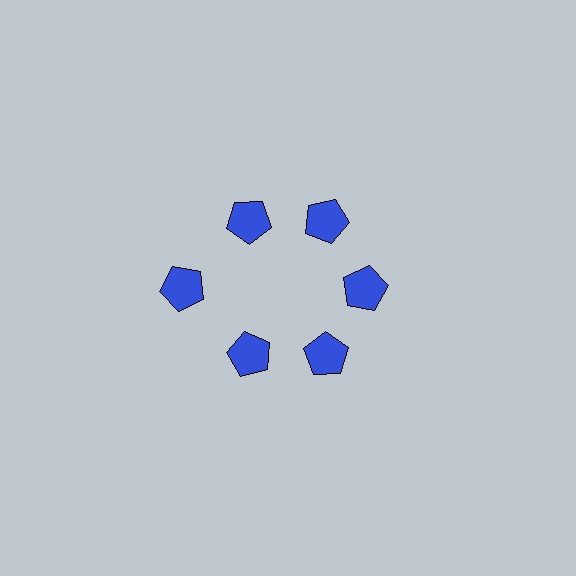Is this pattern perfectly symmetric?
No. The 6 blue pentagons are arranged in a ring, but one element near the 9 o'clock position is pushed outward from the center, breaking the 6-fold rotational symmetry.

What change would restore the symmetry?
The symmetry would be restored by moving it inward, back onto the ring so that all 6 pentagons sit at equal angles and equal distance from the center.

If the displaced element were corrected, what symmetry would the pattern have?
It would have 6-fold rotational symmetry — the pattern would map onto itself every 60 degrees.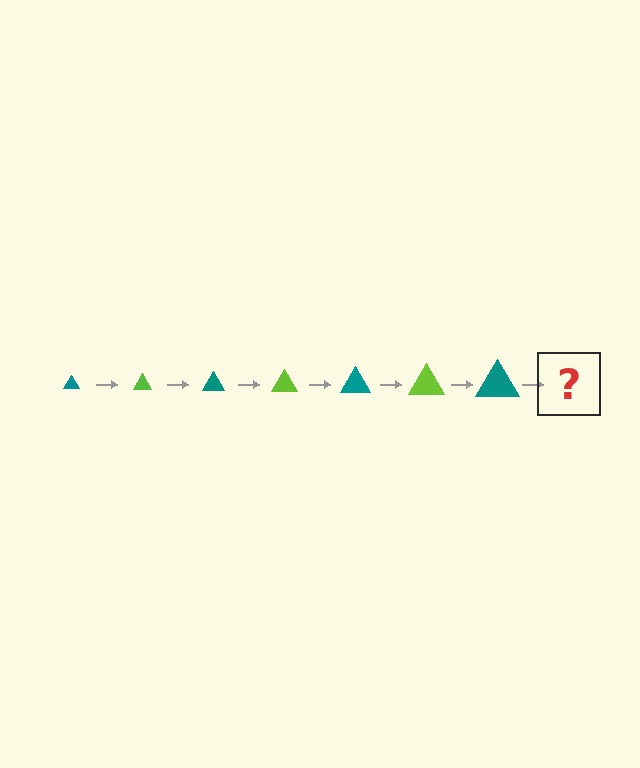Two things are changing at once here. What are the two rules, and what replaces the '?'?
The two rules are that the triangle grows larger each step and the color cycles through teal and lime. The '?' should be a lime triangle, larger than the previous one.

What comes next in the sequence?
The next element should be a lime triangle, larger than the previous one.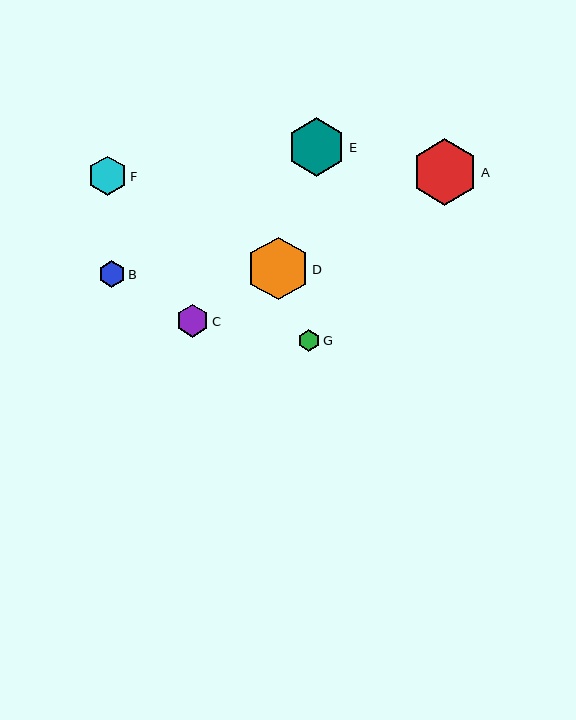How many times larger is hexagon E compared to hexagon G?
Hexagon E is approximately 2.8 times the size of hexagon G.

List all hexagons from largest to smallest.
From largest to smallest: A, D, E, F, C, B, G.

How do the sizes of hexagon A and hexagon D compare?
Hexagon A and hexagon D are approximately the same size.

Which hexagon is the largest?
Hexagon A is the largest with a size of approximately 66 pixels.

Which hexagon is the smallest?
Hexagon G is the smallest with a size of approximately 21 pixels.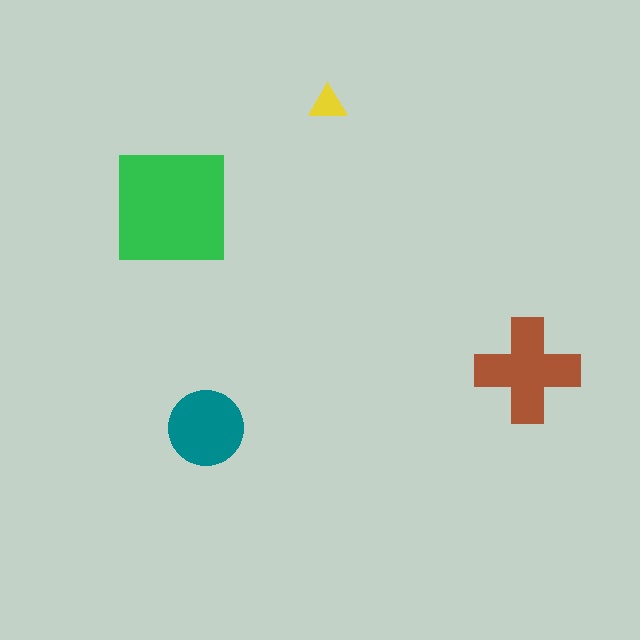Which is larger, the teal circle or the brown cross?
The brown cross.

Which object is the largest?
The green square.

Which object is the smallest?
The yellow triangle.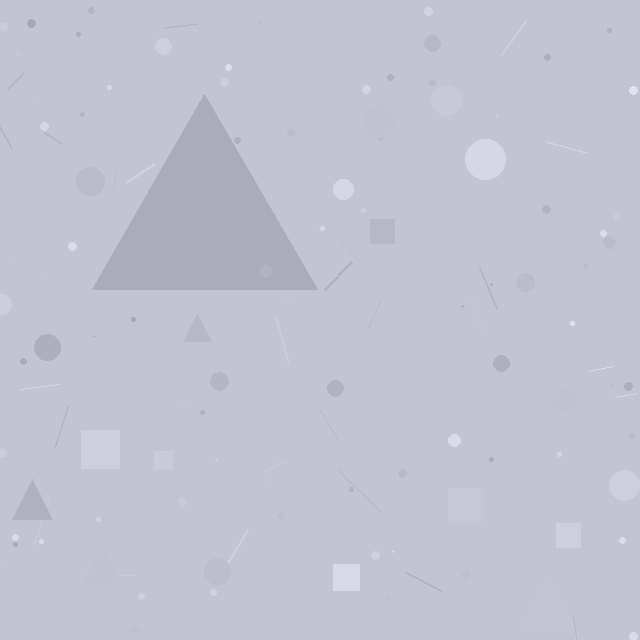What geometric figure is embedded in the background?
A triangle is embedded in the background.